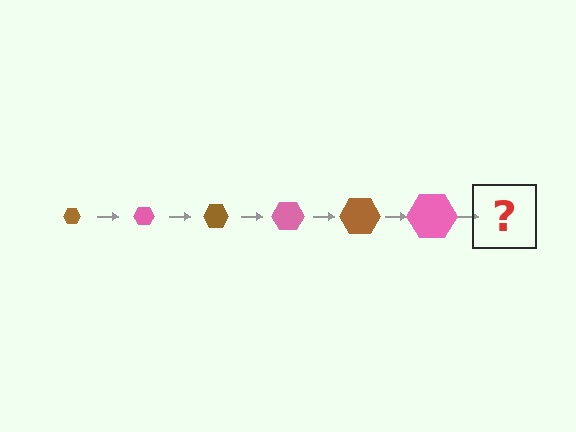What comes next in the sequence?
The next element should be a brown hexagon, larger than the previous one.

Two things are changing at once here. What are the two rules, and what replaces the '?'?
The two rules are that the hexagon grows larger each step and the color cycles through brown and pink. The '?' should be a brown hexagon, larger than the previous one.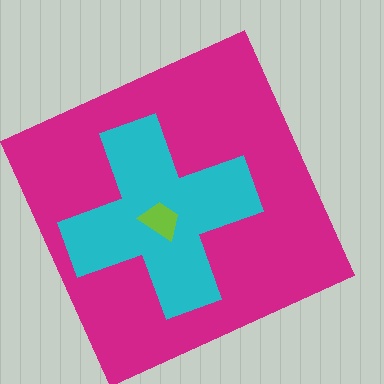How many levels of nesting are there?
3.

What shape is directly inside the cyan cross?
The lime trapezoid.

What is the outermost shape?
The magenta square.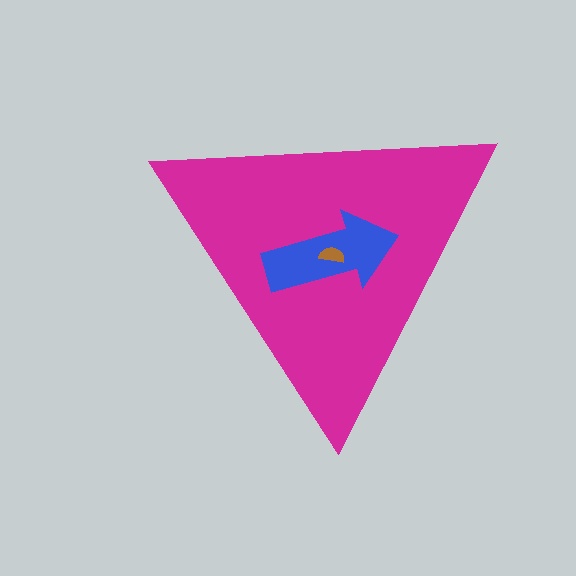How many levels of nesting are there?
3.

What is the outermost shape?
The magenta triangle.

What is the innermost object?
The brown semicircle.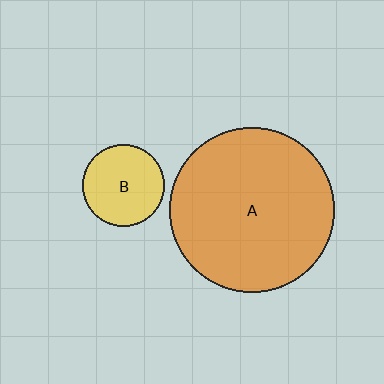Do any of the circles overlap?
No, none of the circles overlap.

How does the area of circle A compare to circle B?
Approximately 4.1 times.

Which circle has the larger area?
Circle A (orange).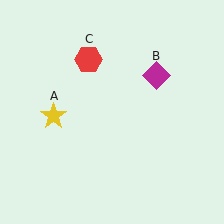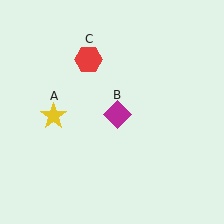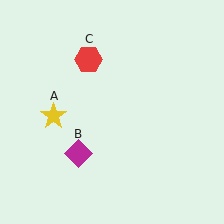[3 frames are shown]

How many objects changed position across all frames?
1 object changed position: magenta diamond (object B).